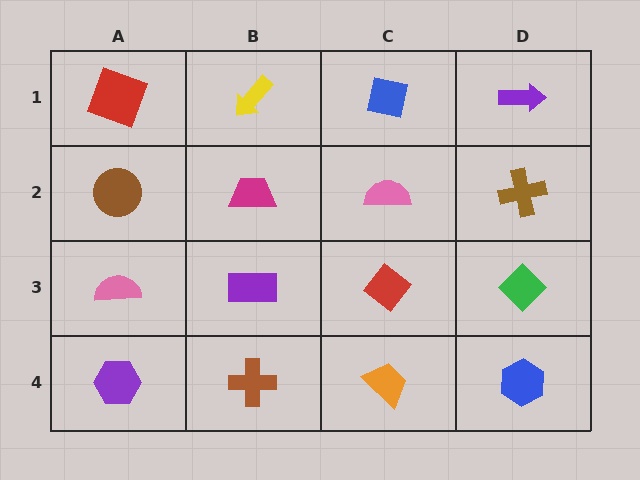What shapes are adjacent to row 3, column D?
A brown cross (row 2, column D), a blue hexagon (row 4, column D), a red diamond (row 3, column C).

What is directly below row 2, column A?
A pink semicircle.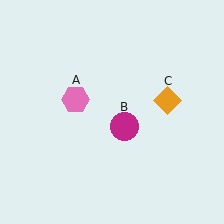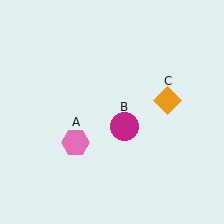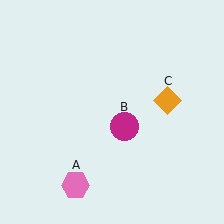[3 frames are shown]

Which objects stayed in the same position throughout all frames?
Magenta circle (object B) and orange diamond (object C) remained stationary.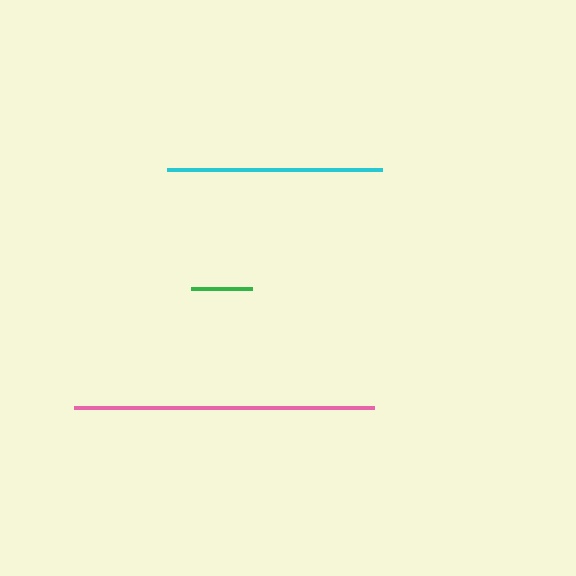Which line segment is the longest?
The pink line is the longest at approximately 300 pixels.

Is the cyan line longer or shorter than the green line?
The cyan line is longer than the green line.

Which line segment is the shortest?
The green line is the shortest at approximately 61 pixels.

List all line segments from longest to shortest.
From longest to shortest: pink, cyan, green.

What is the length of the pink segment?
The pink segment is approximately 300 pixels long.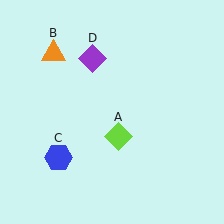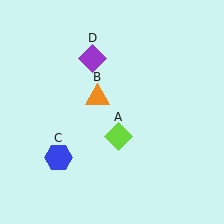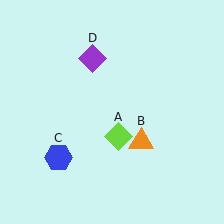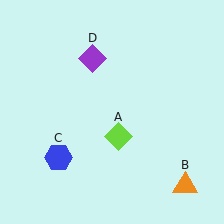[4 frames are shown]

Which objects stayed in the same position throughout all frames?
Lime diamond (object A) and blue hexagon (object C) and purple diamond (object D) remained stationary.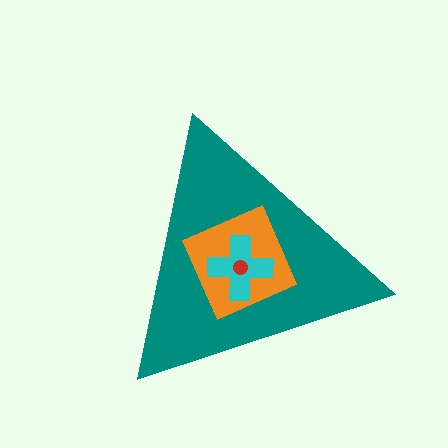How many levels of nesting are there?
4.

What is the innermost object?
The red circle.